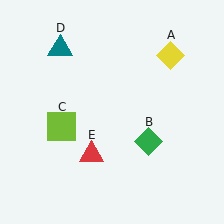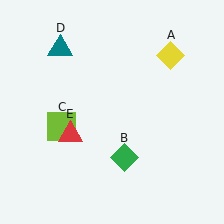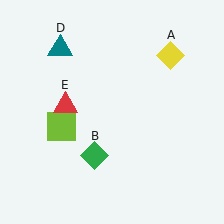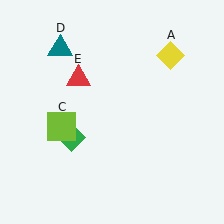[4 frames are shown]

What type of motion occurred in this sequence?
The green diamond (object B), red triangle (object E) rotated clockwise around the center of the scene.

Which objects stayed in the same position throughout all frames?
Yellow diamond (object A) and lime square (object C) and teal triangle (object D) remained stationary.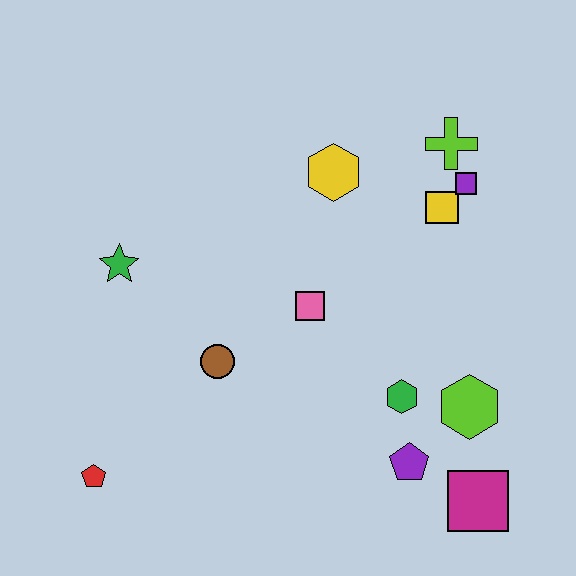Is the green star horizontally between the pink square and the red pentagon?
Yes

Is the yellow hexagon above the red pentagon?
Yes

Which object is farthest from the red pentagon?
The lime cross is farthest from the red pentagon.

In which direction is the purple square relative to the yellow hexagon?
The purple square is to the right of the yellow hexagon.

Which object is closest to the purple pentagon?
The green hexagon is closest to the purple pentagon.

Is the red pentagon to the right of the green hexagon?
No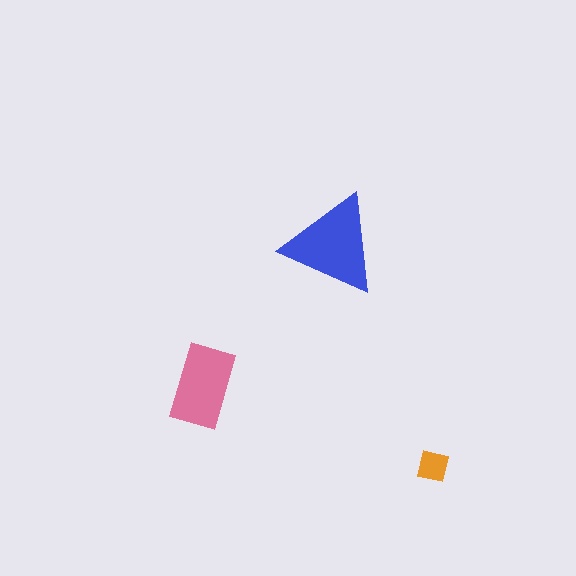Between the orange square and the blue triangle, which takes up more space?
The blue triangle.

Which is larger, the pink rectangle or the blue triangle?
The blue triangle.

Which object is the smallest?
The orange square.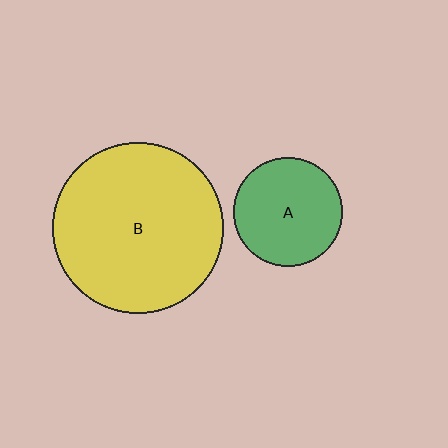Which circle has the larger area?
Circle B (yellow).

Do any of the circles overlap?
No, none of the circles overlap.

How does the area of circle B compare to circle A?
Approximately 2.5 times.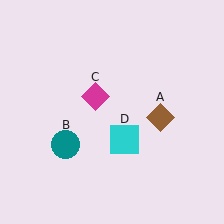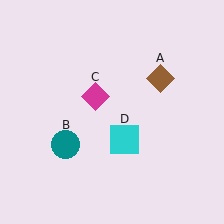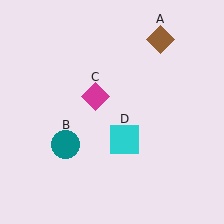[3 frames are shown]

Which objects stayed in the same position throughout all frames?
Teal circle (object B) and magenta diamond (object C) and cyan square (object D) remained stationary.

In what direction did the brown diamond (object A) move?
The brown diamond (object A) moved up.